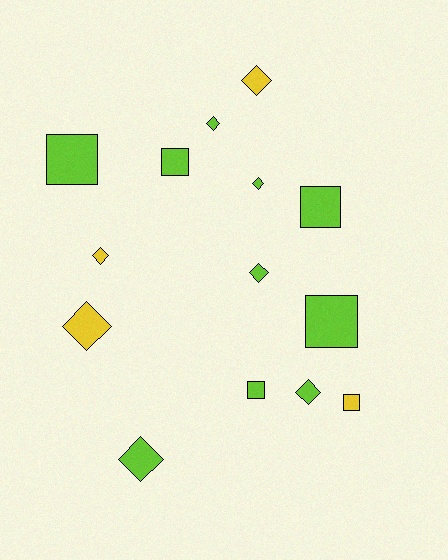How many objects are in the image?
There are 14 objects.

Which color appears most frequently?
Lime, with 10 objects.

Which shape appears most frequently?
Diamond, with 8 objects.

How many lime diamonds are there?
There are 5 lime diamonds.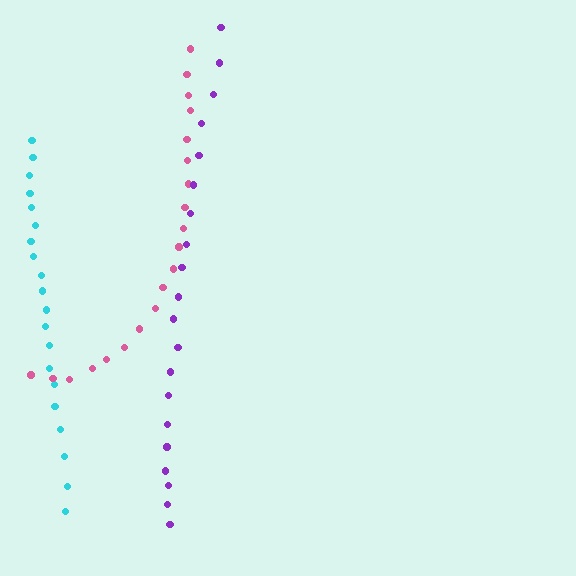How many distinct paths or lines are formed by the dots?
There are 3 distinct paths.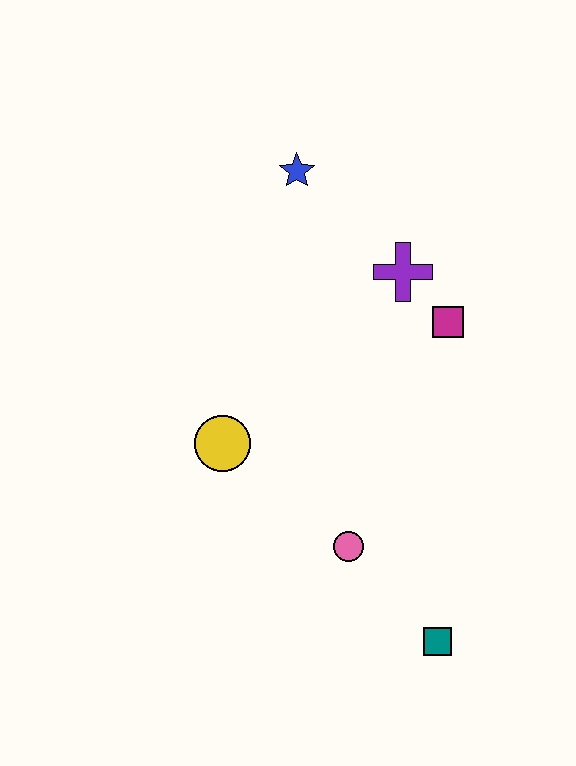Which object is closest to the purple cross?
The magenta square is closest to the purple cross.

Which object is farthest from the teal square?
The blue star is farthest from the teal square.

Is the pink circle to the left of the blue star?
No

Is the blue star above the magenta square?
Yes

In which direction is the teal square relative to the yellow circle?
The teal square is to the right of the yellow circle.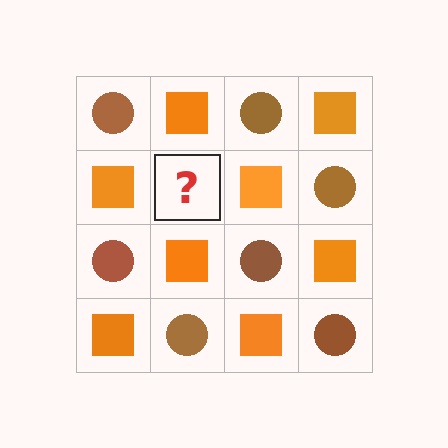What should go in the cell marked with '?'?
The missing cell should contain a brown circle.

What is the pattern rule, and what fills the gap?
The rule is that it alternates brown circle and orange square in a checkerboard pattern. The gap should be filled with a brown circle.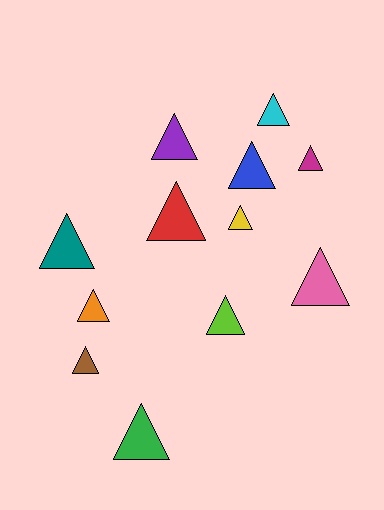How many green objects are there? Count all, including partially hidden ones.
There is 1 green object.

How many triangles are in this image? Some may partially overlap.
There are 12 triangles.